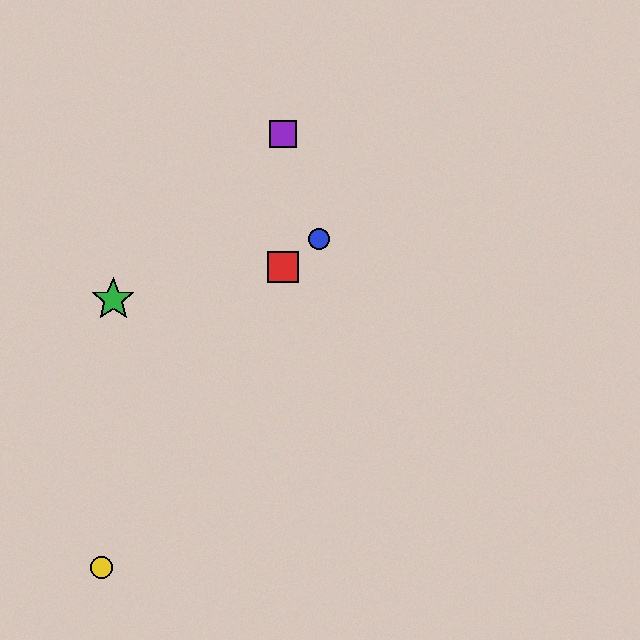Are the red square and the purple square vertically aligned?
Yes, both are at x≈283.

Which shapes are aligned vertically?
The red square, the purple square are aligned vertically.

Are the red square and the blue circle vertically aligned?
No, the red square is at x≈283 and the blue circle is at x≈319.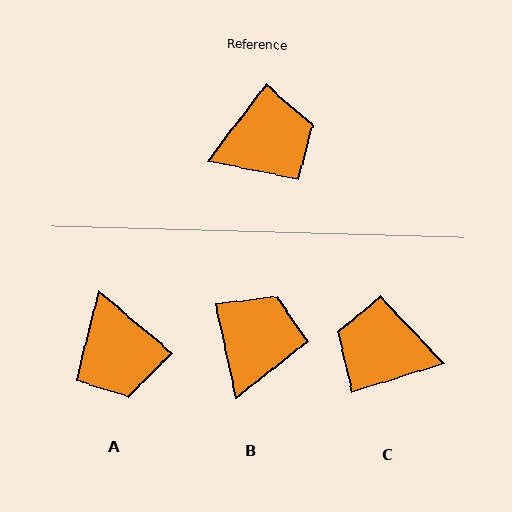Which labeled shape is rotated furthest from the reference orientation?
C, about 145 degrees away.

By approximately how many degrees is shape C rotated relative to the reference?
Approximately 145 degrees counter-clockwise.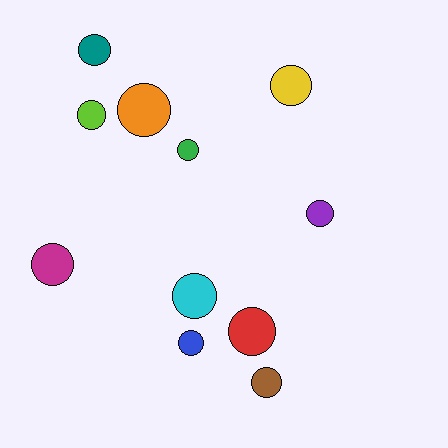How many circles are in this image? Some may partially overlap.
There are 11 circles.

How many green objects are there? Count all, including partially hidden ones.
There is 1 green object.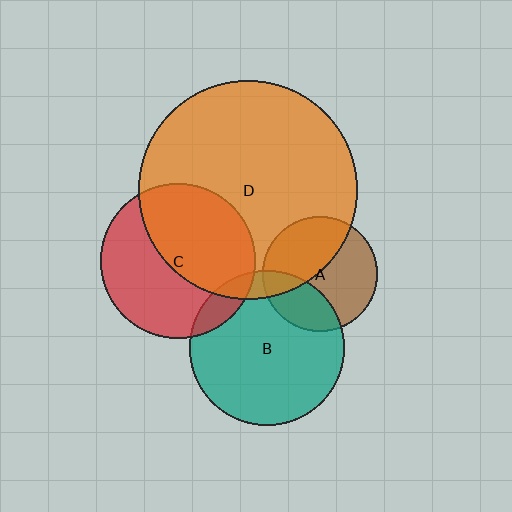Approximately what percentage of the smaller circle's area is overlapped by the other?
Approximately 10%.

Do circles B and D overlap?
Yes.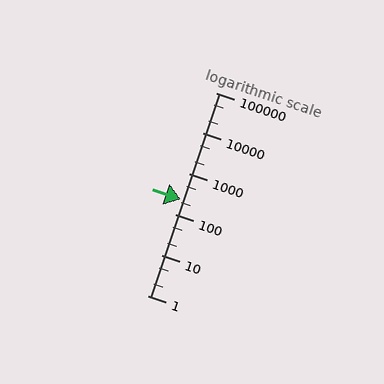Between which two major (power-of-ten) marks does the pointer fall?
The pointer is between 100 and 1000.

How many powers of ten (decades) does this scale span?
The scale spans 5 decades, from 1 to 100000.